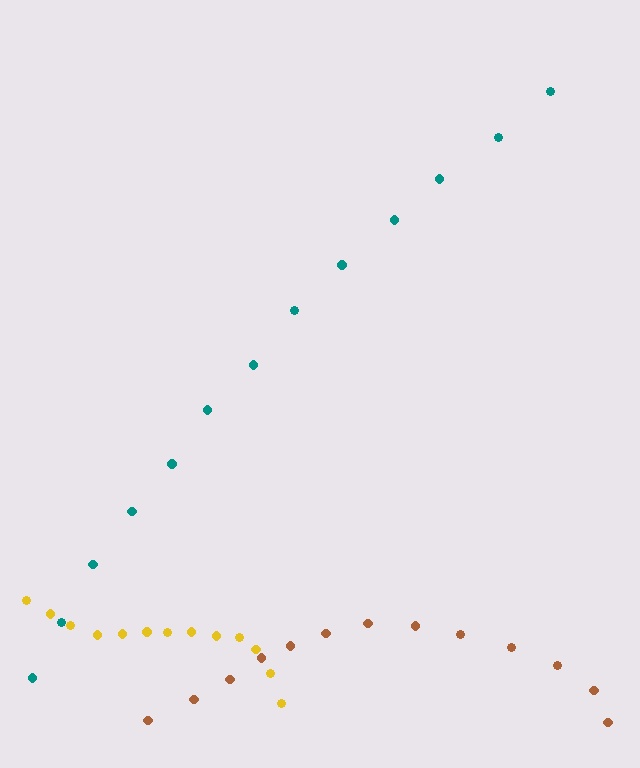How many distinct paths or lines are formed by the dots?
There are 3 distinct paths.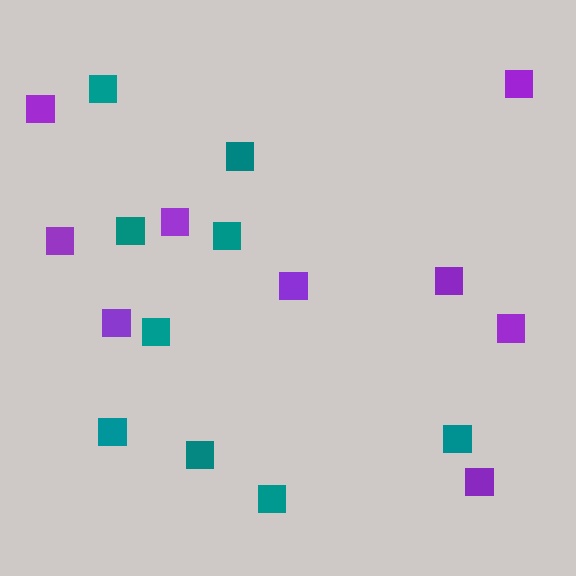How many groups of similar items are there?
There are 2 groups: one group of teal squares (9) and one group of purple squares (9).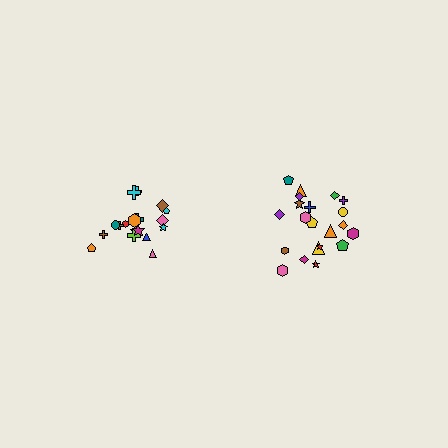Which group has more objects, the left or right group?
The right group.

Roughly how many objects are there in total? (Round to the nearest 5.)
Roughly 40 objects in total.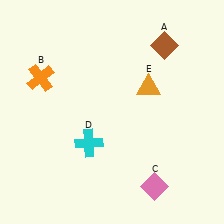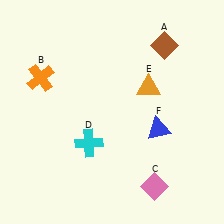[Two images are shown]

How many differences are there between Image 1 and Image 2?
There is 1 difference between the two images.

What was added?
A blue triangle (F) was added in Image 2.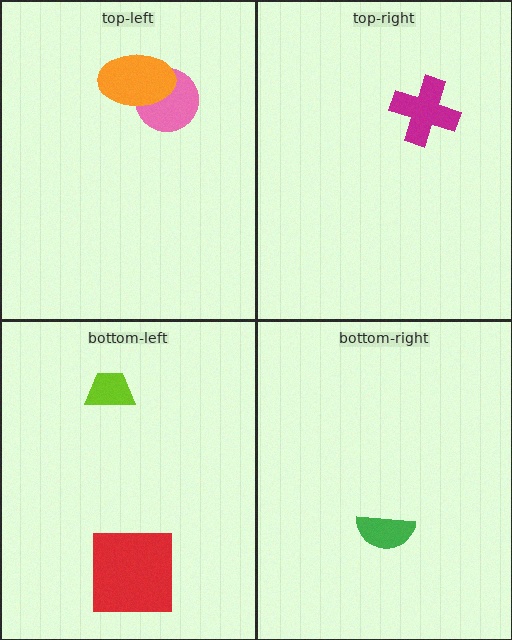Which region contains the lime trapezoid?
The bottom-left region.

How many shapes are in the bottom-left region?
2.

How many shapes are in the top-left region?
2.